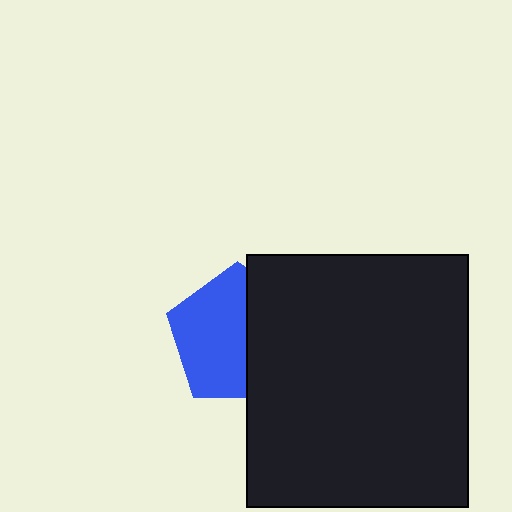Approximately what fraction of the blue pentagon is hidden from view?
Roughly 43% of the blue pentagon is hidden behind the black rectangle.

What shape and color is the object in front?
The object in front is a black rectangle.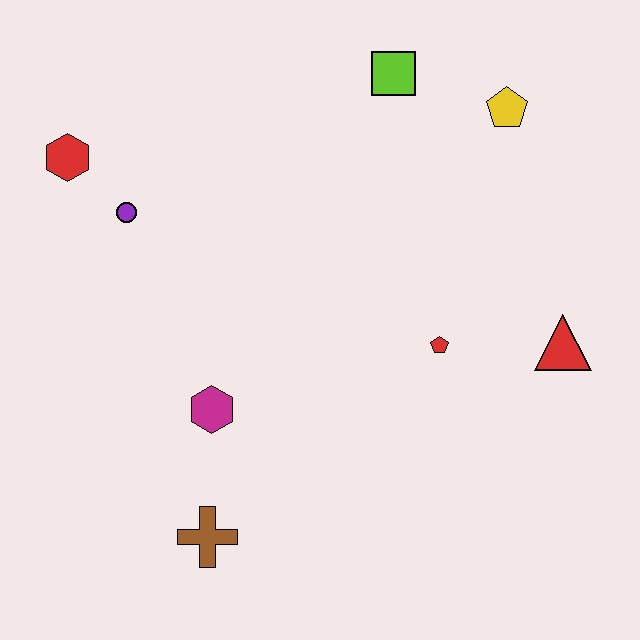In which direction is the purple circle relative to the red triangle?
The purple circle is to the left of the red triangle.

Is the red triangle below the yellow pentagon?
Yes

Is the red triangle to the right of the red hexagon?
Yes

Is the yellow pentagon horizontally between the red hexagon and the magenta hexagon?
No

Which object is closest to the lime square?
The yellow pentagon is closest to the lime square.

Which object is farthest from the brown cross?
The yellow pentagon is farthest from the brown cross.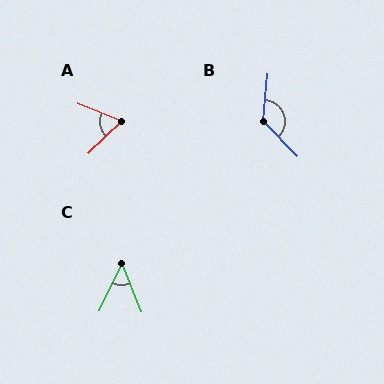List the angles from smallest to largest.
C (47°), A (65°), B (131°).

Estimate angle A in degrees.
Approximately 65 degrees.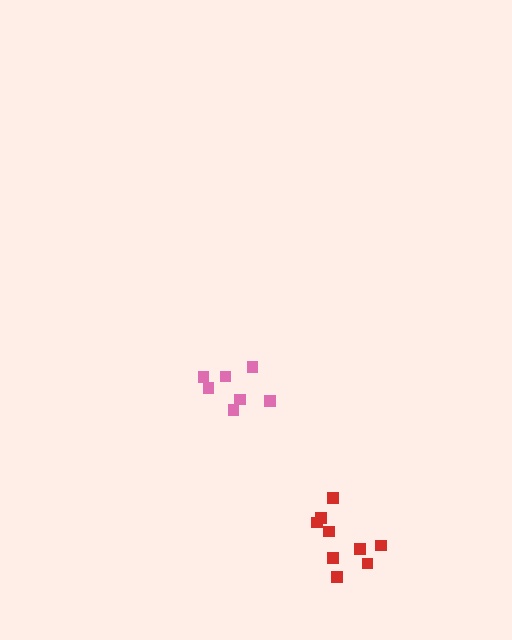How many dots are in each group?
Group 1: 9 dots, Group 2: 7 dots (16 total).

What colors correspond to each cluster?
The clusters are colored: red, pink.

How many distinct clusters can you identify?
There are 2 distinct clusters.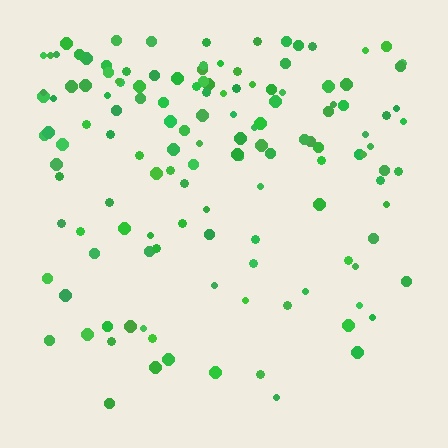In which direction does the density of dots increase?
From bottom to top, with the top side densest.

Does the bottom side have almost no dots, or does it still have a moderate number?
Still a moderate number, just noticeably fewer than the top.